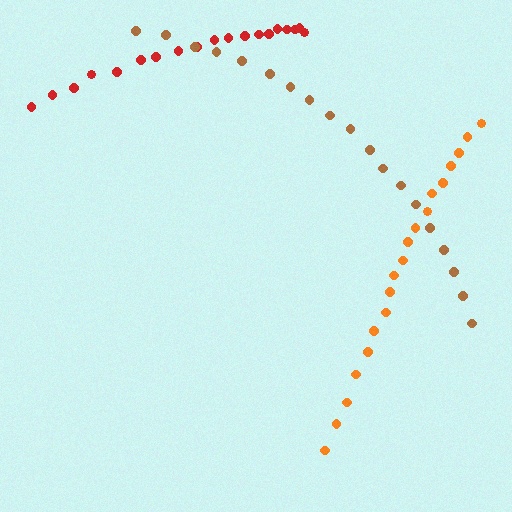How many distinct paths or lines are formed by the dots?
There are 3 distinct paths.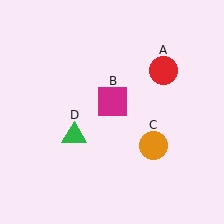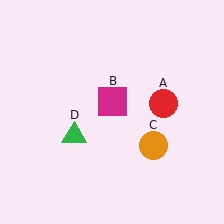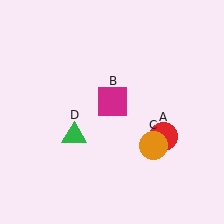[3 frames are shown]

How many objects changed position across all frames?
1 object changed position: red circle (object A).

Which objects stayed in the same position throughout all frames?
Magenta square (object B) and orange circle (object C) and green triangle (object D) remained stationary.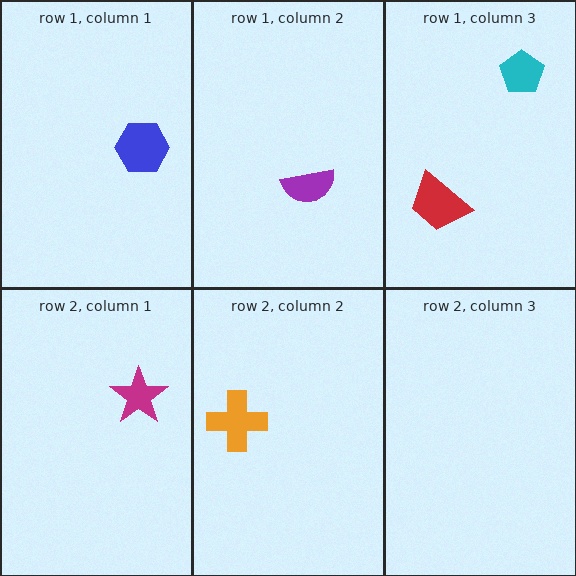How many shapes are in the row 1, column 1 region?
1.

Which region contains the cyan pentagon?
The row 1, column 3 region.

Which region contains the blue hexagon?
The row 1, column 1 region.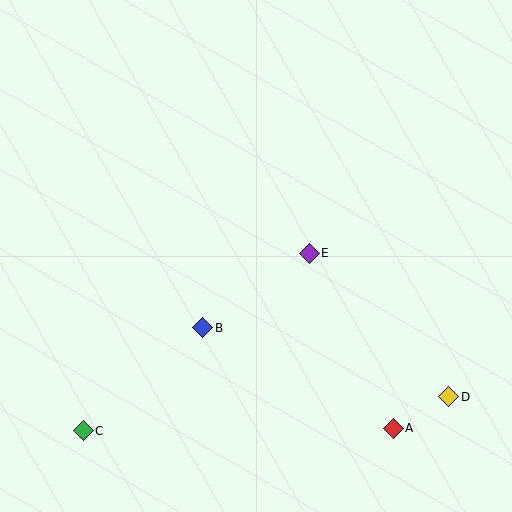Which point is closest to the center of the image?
Point E at (309, 253) is closest to the center.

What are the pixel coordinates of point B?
Point B is at (202, 328).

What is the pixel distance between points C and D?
The distance between C and D is 367 pixels.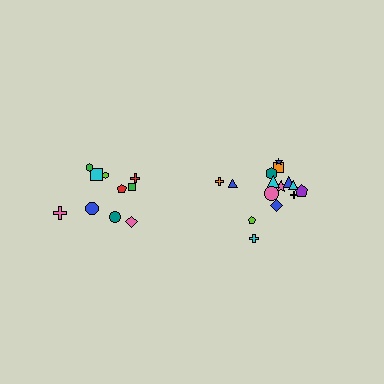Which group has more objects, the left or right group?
The right group.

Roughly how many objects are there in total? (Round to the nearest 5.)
Roughly 25 objects in total.